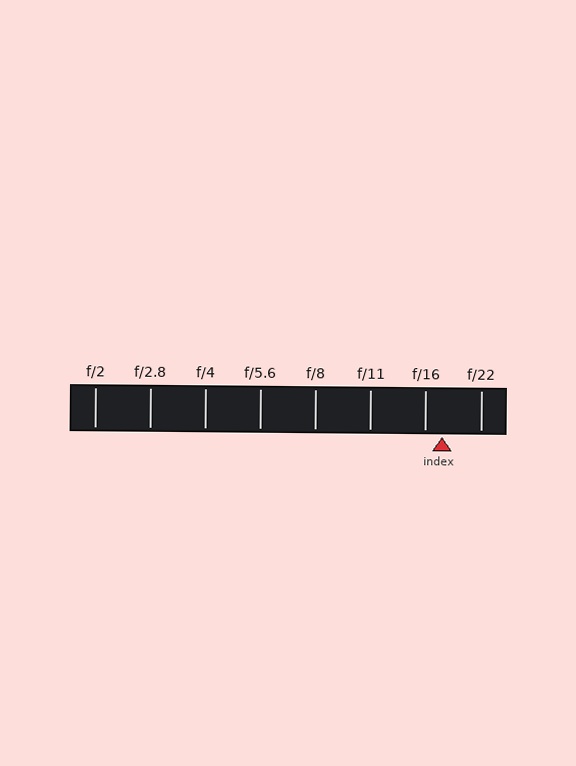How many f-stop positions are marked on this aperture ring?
There are 8 f-stop positions marked.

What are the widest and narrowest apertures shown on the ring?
The widest aperture shown is f/2 and the narrowest is f/22.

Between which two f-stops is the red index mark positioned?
The index mark is between f/16 and f/22.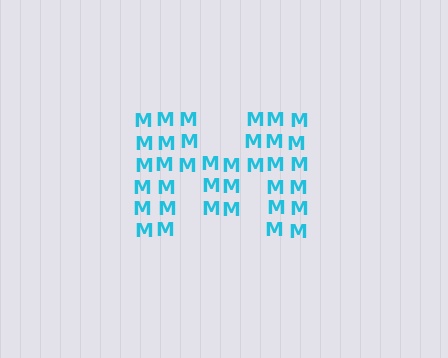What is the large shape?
The large shape is the letter M.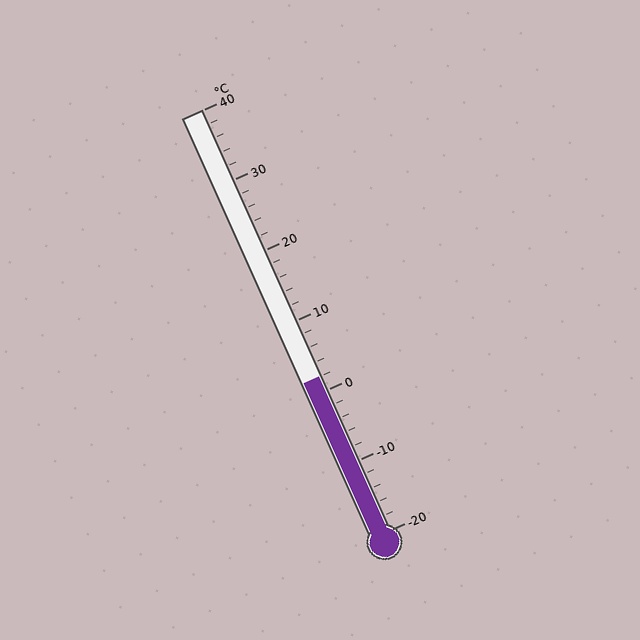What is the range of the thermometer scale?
The thermometer scale ranges from -20°C to 40°C.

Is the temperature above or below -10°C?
The temperature is above -10°C.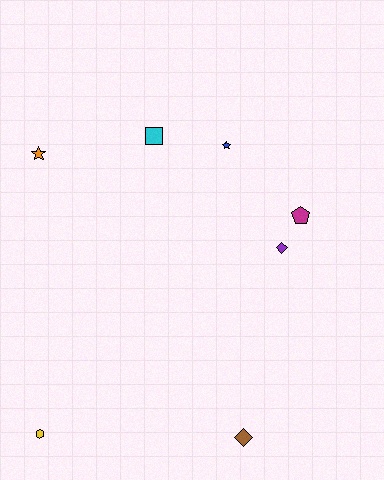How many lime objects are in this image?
There are no lime objects.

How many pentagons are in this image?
There is 1 pentagon.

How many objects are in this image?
There are 7 objects.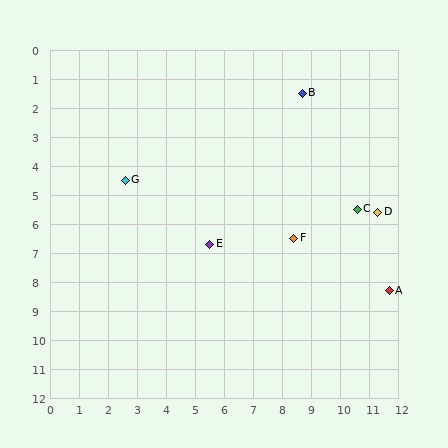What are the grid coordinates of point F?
Point F is at approximately (8.4, 6.5).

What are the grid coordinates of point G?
Point G is at approximately (2.6, 4.5).